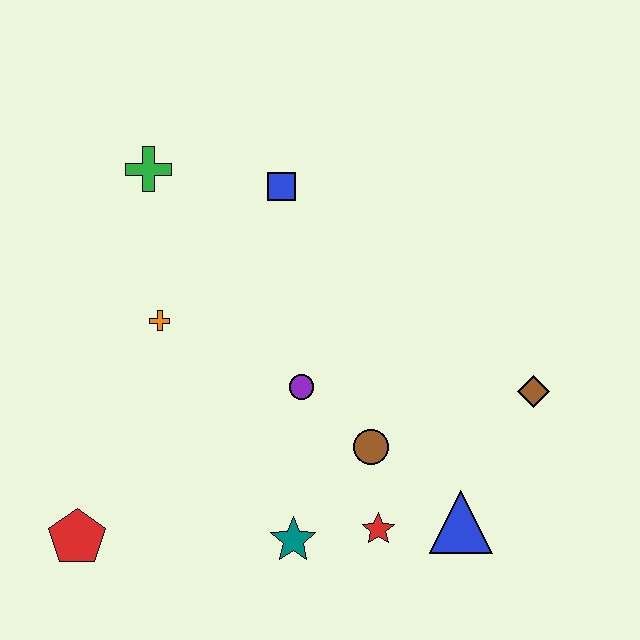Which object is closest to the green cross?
The blue square is closest to the green cross.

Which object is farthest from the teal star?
The green cross is farthest from the teal star.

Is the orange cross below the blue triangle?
No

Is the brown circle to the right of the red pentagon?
Yes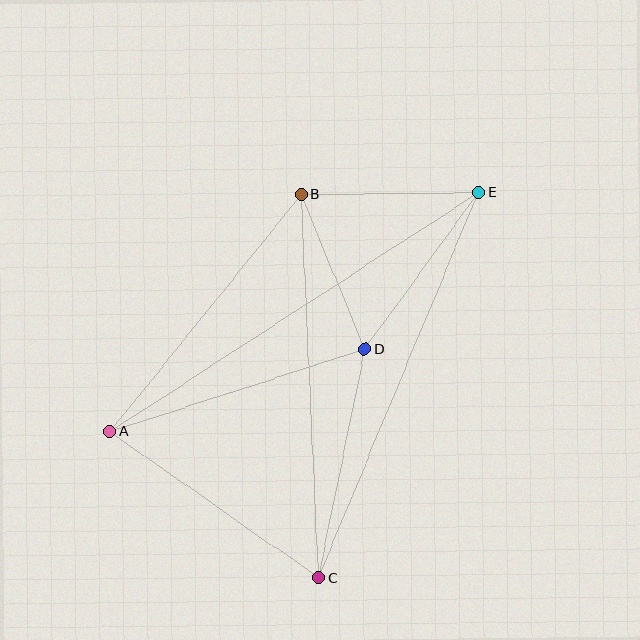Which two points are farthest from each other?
Points A and E are farthest from each other.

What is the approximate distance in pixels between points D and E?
The distance between D and E is approximately 194 pixels.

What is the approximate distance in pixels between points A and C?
The distance between A and C is approximately 255 pixels.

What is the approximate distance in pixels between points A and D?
The distance between A and D is approximately 268 pixels.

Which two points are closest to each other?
Points B and D are closest to each other.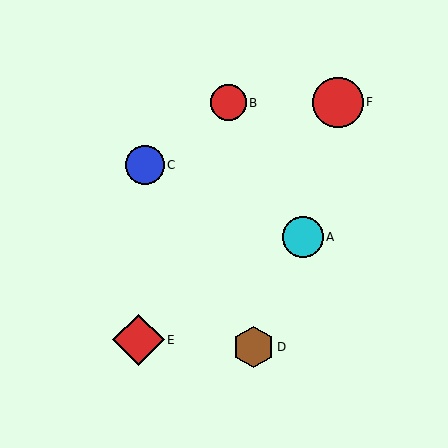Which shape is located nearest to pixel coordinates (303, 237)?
The cyan circle (labeled A) at (303, 237) is nearest to that location.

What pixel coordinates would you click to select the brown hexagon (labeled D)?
Click at (253, 347) to select the brown hexagon D.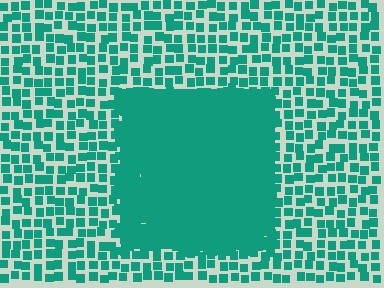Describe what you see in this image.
The image contains small teal elements arranged at two different densities. A rectangle-shaped region is visible where the elements are more densely packed than the surrounding area.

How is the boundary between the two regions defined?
The boundary is defined by a change in element density (approximately 2.9x ratio). All elements are the same color, size, and shape.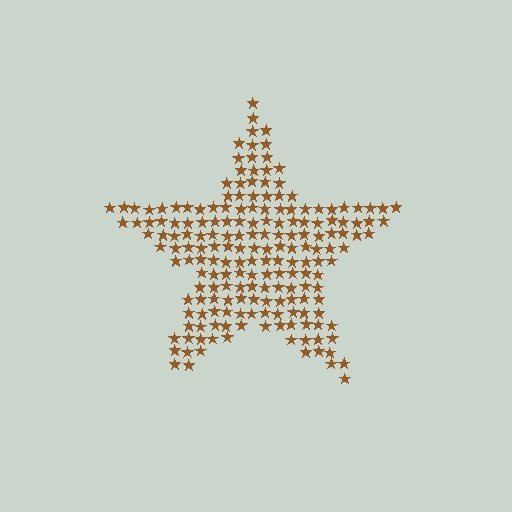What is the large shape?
The large shape is a star.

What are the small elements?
The small elements are stars.